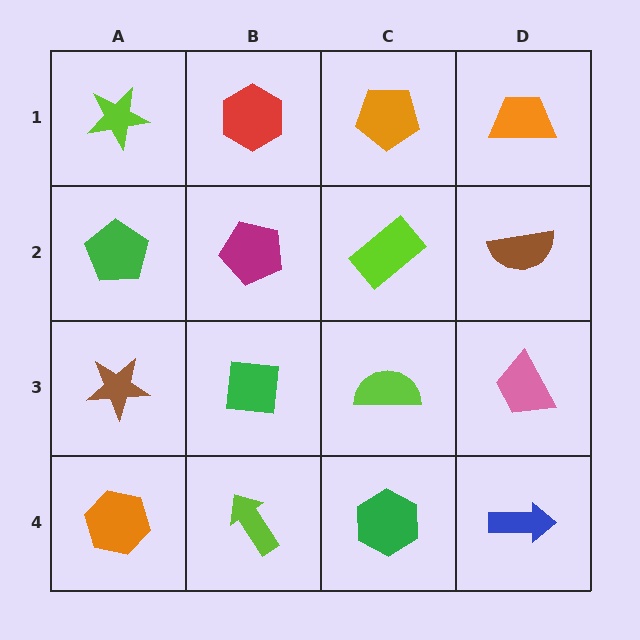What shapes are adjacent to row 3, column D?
A brown semicircle (row 2, column D), a blue arrow (row 4, column D), a lime semicircle (row 3, column C).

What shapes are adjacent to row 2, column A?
A lime star (row 1, column A), a brown star (row 3, column A), a magenta pentagon (row 2, column B).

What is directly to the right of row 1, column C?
An orange trapezoid.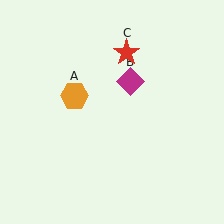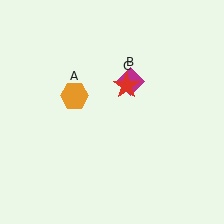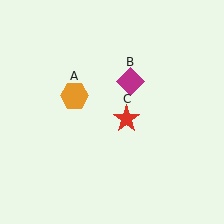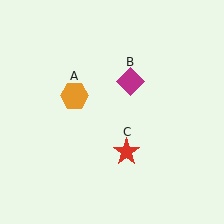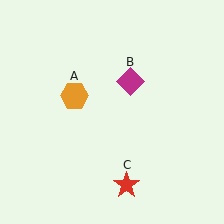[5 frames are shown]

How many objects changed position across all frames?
1 object changed position: red star (object C).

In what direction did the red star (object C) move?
The red star (object C) moved down.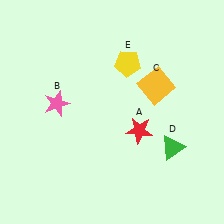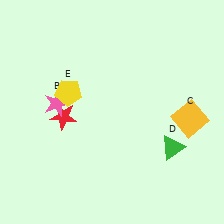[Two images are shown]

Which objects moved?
The objects that moved are: the red star (A), the yellow square (C), the yellow pentagon (E).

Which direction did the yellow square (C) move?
The yellow square (C) moved right.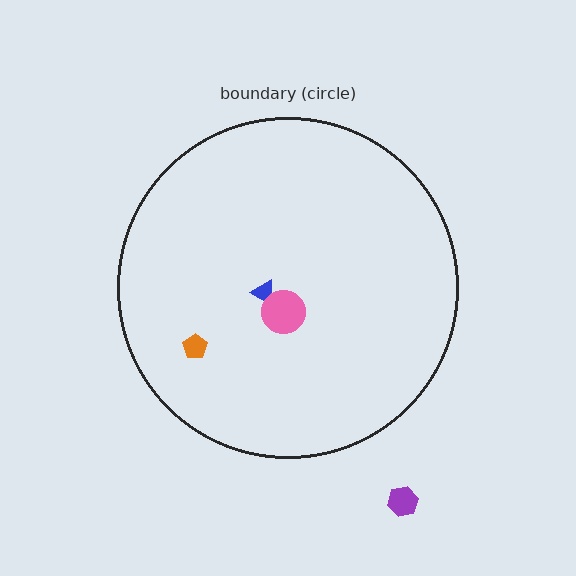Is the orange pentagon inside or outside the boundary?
Inside.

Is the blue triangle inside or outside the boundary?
Inside.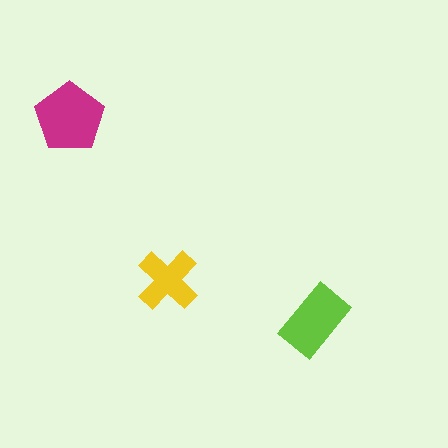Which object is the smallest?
The yellow cross.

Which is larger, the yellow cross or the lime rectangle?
The lime rectangle.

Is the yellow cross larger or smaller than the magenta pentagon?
Smaller.